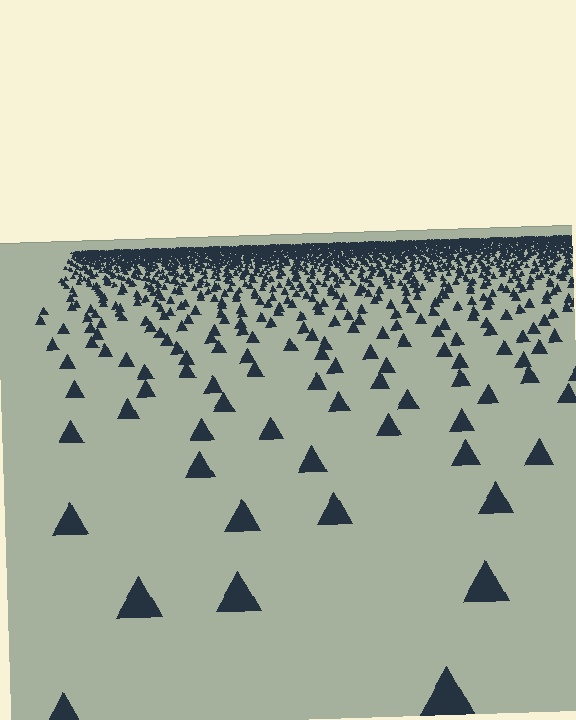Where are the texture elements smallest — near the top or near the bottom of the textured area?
Near the top.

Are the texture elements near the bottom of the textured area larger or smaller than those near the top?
Larger. Near the bottom, elements are closer to the viewer and appear at a bigger on-screen size.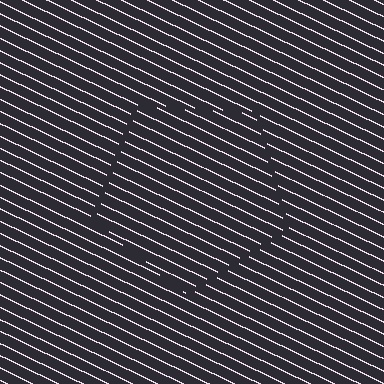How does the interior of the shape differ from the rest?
The interior of the shape contains the same grating, shifted by half a period — the contour is defined by the phase discontinuity where line-ends from the inner and outer gratings abut.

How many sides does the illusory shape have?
5 sides — the line-ends trace a pentagon.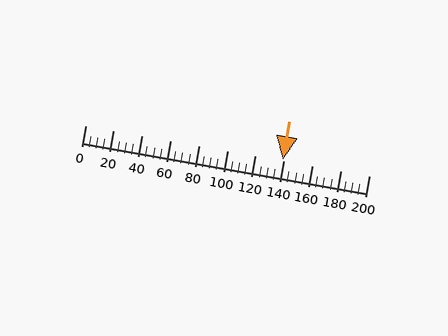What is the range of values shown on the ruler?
The ruler shows values from 0 to 200.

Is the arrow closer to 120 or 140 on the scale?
The arrow is closer to 140.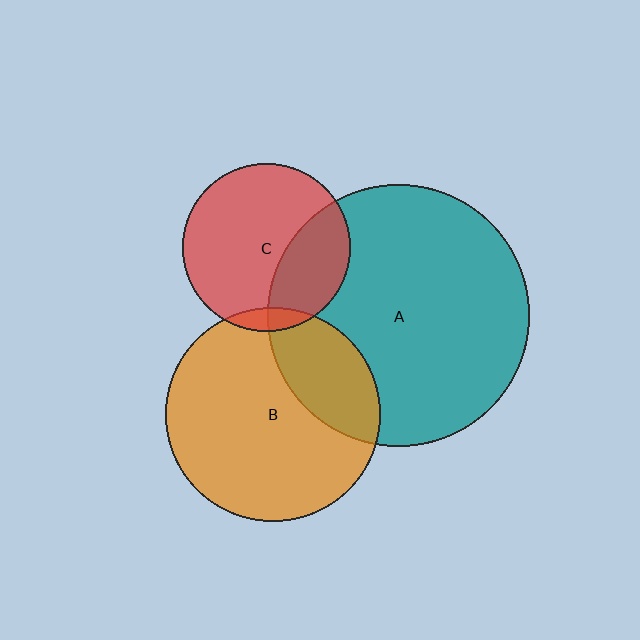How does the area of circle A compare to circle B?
Approximately 1.5 times.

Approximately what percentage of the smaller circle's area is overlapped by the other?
Approximately 5%.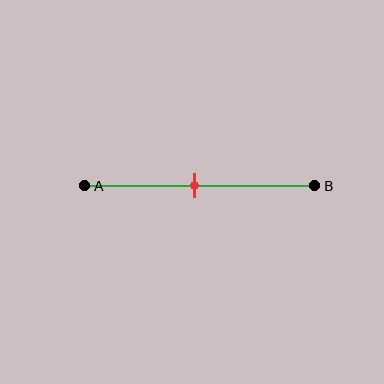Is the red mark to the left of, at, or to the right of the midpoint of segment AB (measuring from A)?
The red mark is approximately at the midpoint of segment AB.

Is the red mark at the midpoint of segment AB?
Yes, the mark is approximately at the midpoint.